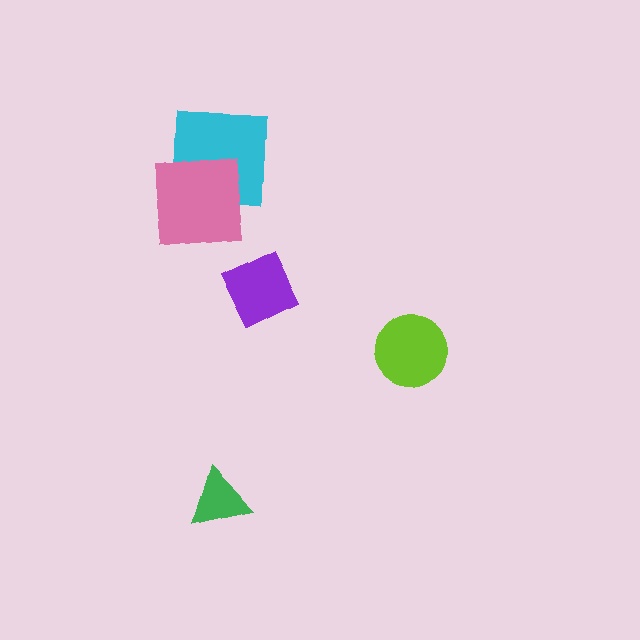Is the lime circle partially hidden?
No, no other shape covers it.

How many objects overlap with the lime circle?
0 objects overlap with the lime circle.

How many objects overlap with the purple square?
0 objects overlap with the purple square.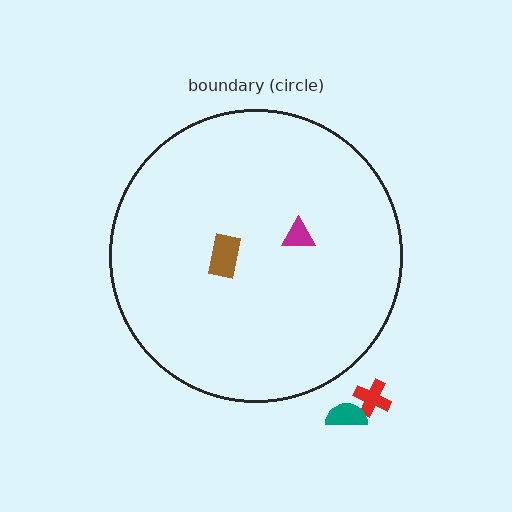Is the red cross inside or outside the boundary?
Outside.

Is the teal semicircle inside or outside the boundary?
Outside.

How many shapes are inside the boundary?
2 inside, 2 outside.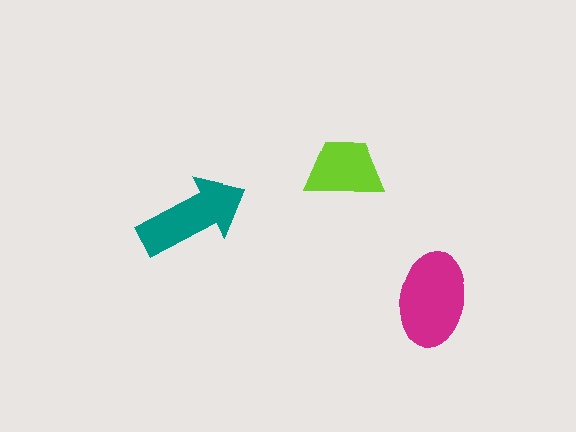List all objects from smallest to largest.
The lime trapezoid, the teal arrow, the magenta ellipse.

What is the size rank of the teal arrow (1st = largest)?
2nd.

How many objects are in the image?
There are 3 objects in the image.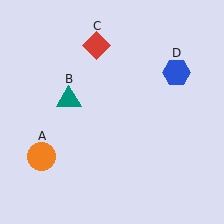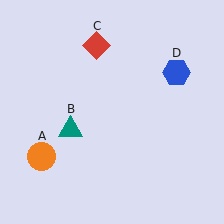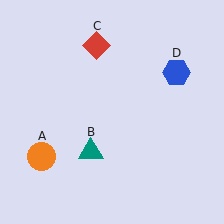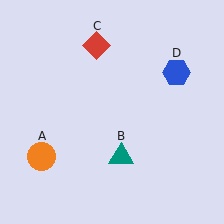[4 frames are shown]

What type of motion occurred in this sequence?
The teal triangle (object B) rotated counterclockwise around the center of the scene.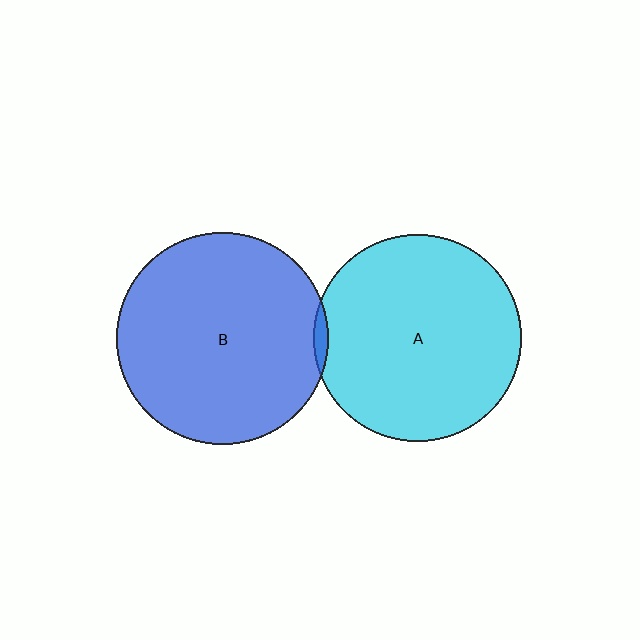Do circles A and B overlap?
Yes.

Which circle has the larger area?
Circle B (blue).